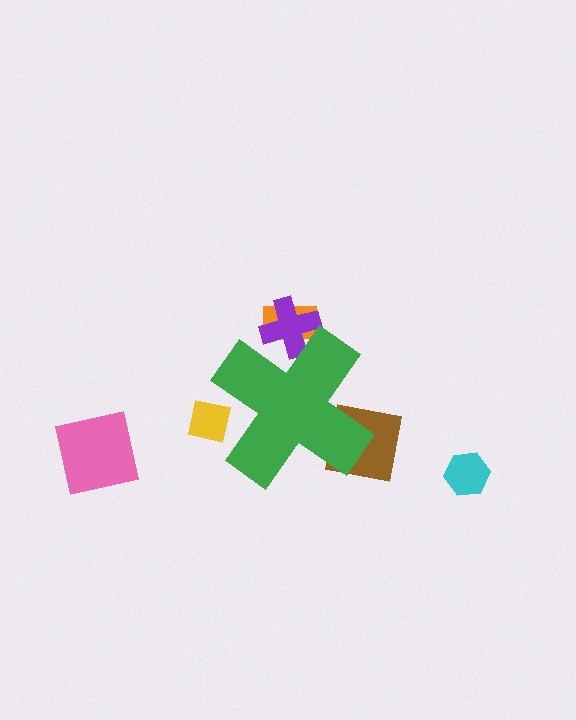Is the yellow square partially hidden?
Yes, the yellow square is partially hidden behind the green cross.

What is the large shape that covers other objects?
A green cross.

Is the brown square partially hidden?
Yes, the brown square is partially hidden behind the green cross.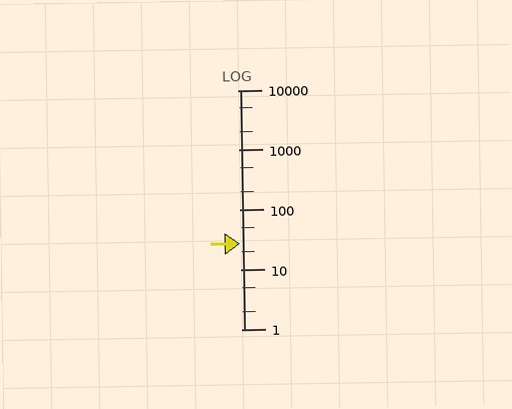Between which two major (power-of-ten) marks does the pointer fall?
The pointer is between 10 and 100.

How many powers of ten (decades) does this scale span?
The scale spans 4 decades, from 1 to 10000.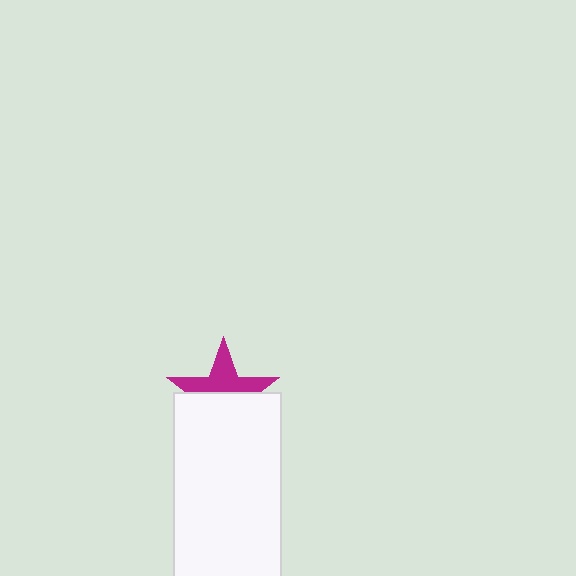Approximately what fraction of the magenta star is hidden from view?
Roughly 54% of the magenta star is hidden behind the white rectangle.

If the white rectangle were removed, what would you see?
You would see the complete magenta star.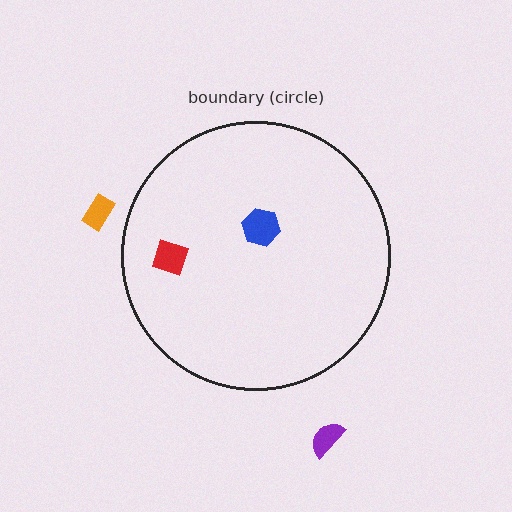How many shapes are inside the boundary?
2 inside, 2 outside.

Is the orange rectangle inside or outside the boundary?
Outside.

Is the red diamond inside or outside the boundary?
Inside.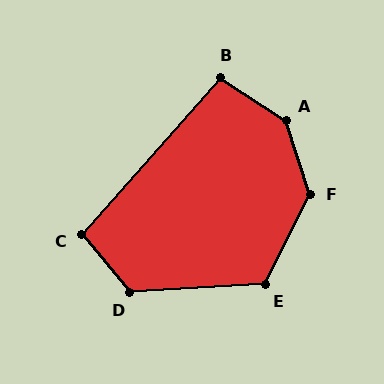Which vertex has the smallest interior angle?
B, at approximately 98 degrees.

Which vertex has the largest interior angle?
A, at approximately 141 degrees.